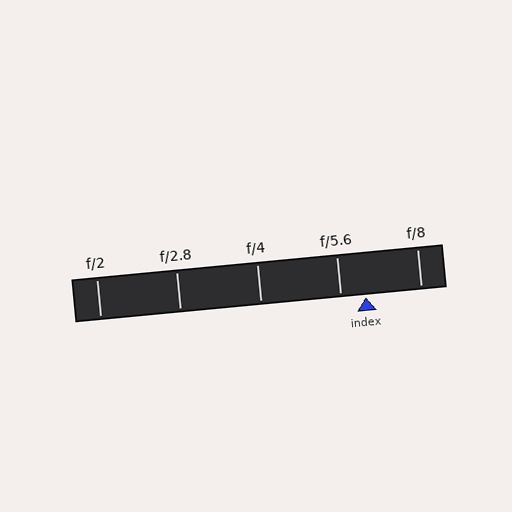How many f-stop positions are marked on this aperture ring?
There are 5 f-stop positions marked.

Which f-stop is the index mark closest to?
The index mark is closest to f/5.6.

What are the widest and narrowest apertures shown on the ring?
The widest aperture shown is f/2 and the narrowest is f/8.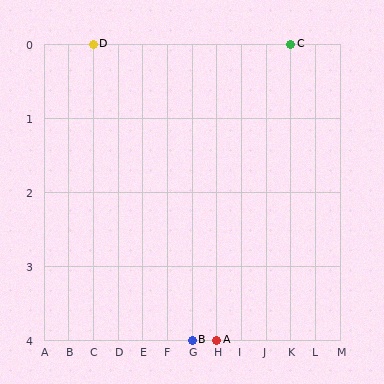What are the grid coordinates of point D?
Point D is at grid coordinates (C, 0).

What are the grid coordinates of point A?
Point A is at grid coordinates (H, 4).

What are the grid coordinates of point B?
Point B is at grid coordinates (G, 4).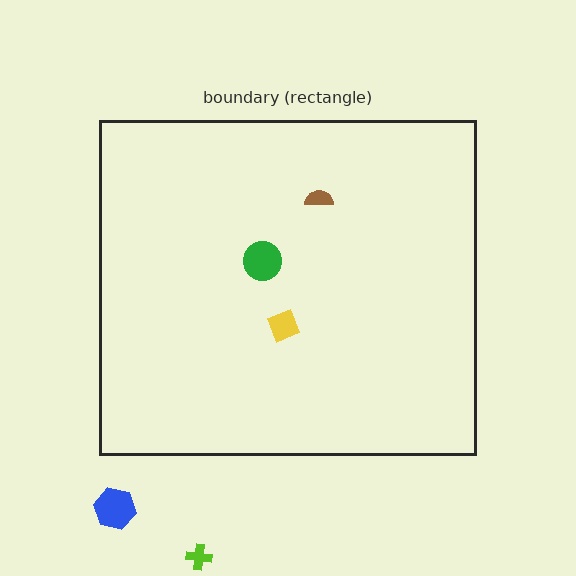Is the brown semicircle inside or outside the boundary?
Inside.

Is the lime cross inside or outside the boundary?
Outside.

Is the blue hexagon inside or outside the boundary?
Outside.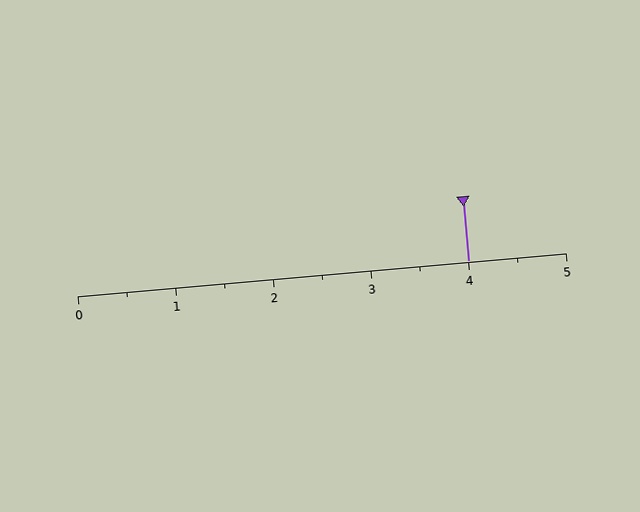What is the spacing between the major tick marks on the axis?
The major ticks are spaced 1 apart.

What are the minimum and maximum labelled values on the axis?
The axis runs from 0 to 5.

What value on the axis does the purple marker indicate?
The marker indicates approximately 4.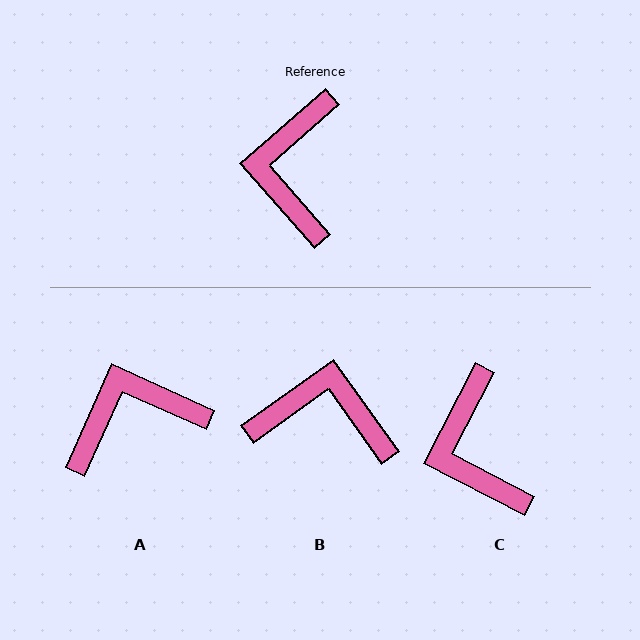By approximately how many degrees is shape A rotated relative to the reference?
Approximately 65 degrees clockwise.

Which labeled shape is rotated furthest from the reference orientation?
B, about 95 degrees away.